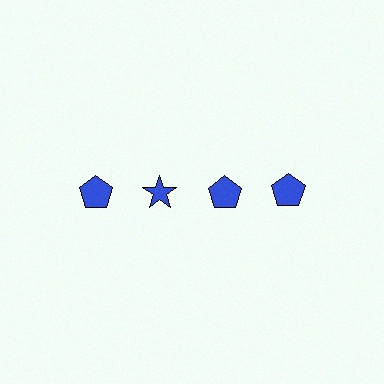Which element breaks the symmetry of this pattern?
The blue star in the top row, second from left column breaks the symmetry. All other shapes are blue pentagons.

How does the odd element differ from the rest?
It has a different shape: star instead of pentagon.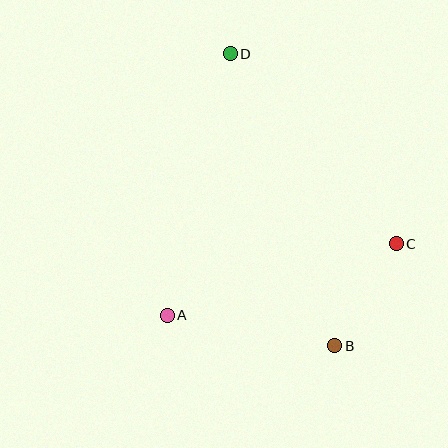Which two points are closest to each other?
Points B and C are closest to each other.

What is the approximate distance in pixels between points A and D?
The distance between A and D is approximately 269 pixels.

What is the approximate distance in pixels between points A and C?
The distance between A and C is approximately 240 pixels.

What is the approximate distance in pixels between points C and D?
The distance between C and D is approximately 252 pixels.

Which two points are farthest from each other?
Points B and D are farthest from each other.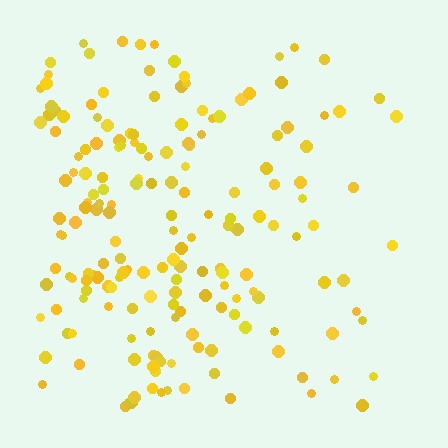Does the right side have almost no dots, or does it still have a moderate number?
Still a moderate number, just noticeably fewer than the left.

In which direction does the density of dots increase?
From right to left, with the left side densest.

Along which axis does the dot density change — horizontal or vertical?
Horizontal.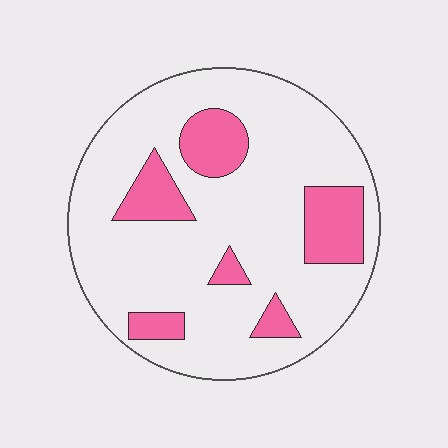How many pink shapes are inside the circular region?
6.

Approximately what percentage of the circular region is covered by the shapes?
Approximately 20%.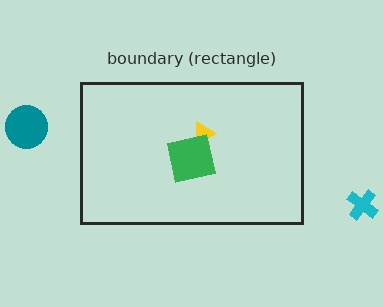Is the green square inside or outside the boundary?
Inside.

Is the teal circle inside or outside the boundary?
Outside.